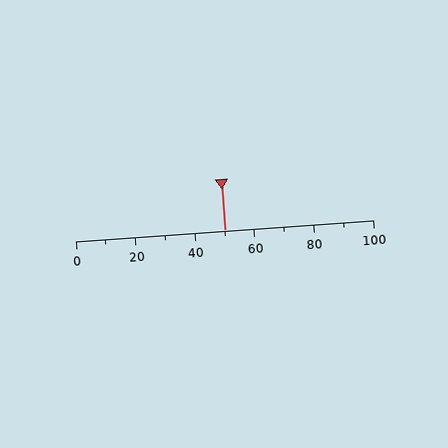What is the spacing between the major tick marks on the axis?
The major ticks are spaced 20 apart.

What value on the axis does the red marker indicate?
The marker indicates approximately 50.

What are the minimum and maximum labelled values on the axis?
The axis runs from 0 to 100.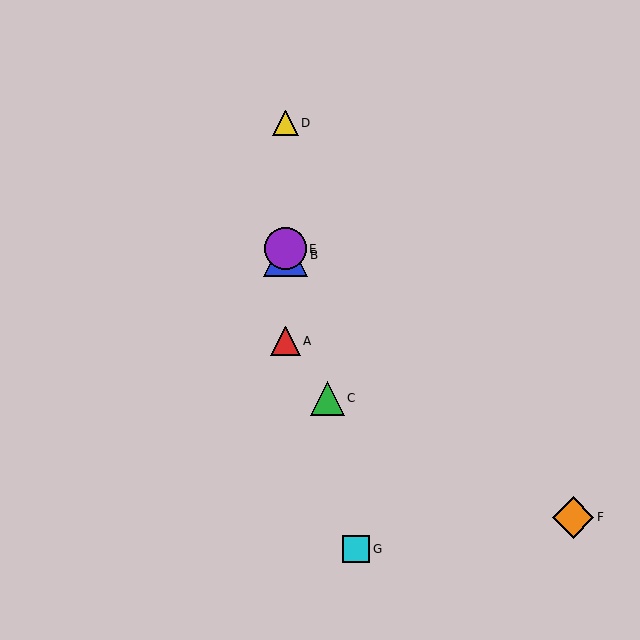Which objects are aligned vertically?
Objects A, B, D, E are aligned vertically.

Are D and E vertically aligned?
Yes, both are at x≈285.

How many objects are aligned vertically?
4 objects (A, B, D, E) are aligned vertically.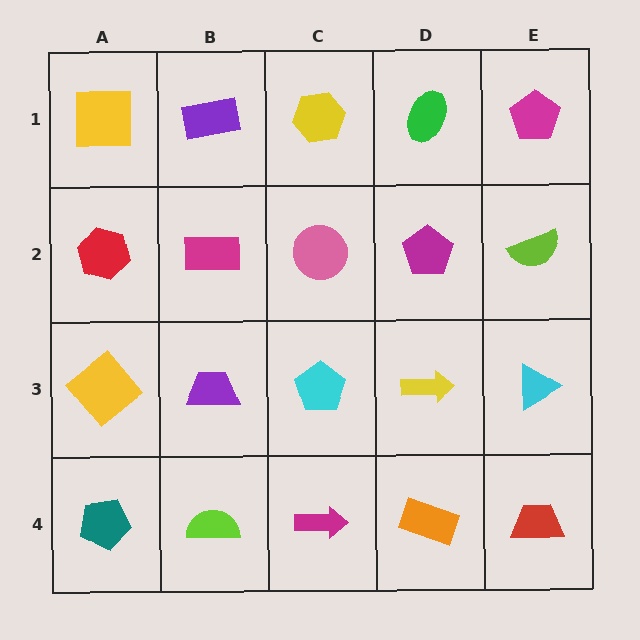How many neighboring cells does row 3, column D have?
4.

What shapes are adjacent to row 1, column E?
A lime semicircle (row 2, column E), a green ellipse (row 1, column D).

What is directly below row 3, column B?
A lime semicircle.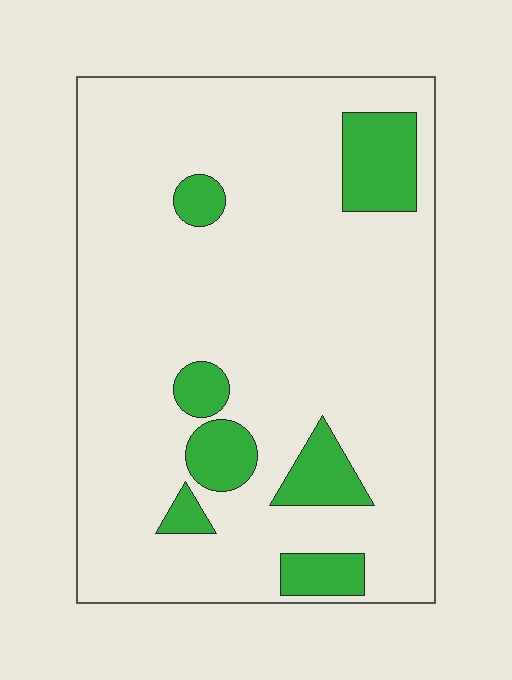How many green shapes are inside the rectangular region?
7.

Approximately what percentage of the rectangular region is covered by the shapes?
Approximately 15%.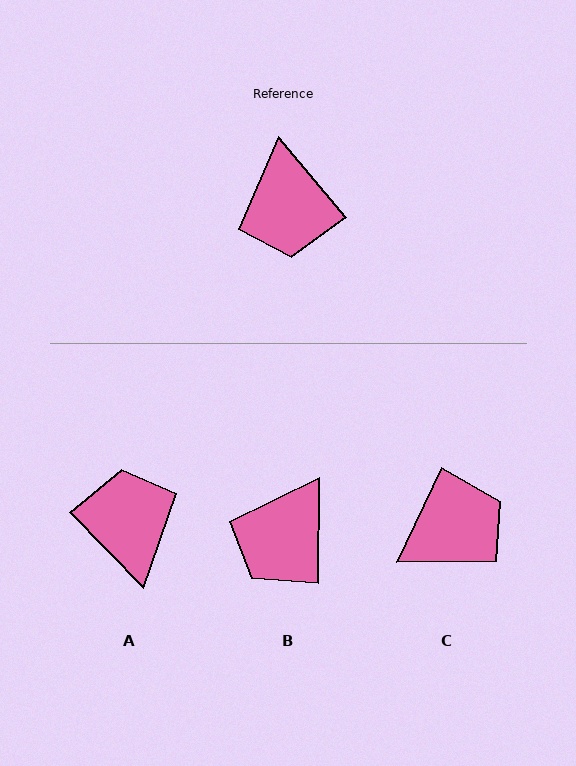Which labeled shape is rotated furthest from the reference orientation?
A, about 176 degrees away.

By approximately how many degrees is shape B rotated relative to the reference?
Approximately 41 degrees clockwise.